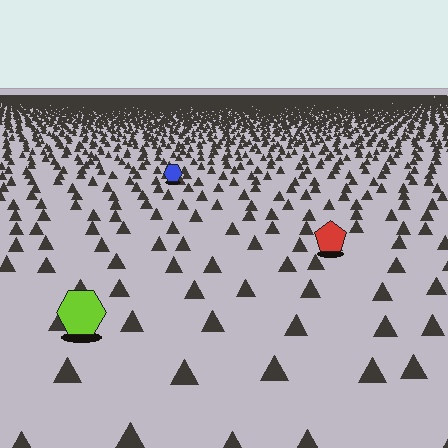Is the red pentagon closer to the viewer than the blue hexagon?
Yes. The red pentagon is closer — you can tell from the texture gradient: the ground texture is coarser near it.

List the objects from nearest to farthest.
From nearest to farthest: the lime hexagon, the red pentagon, the blue hexagon.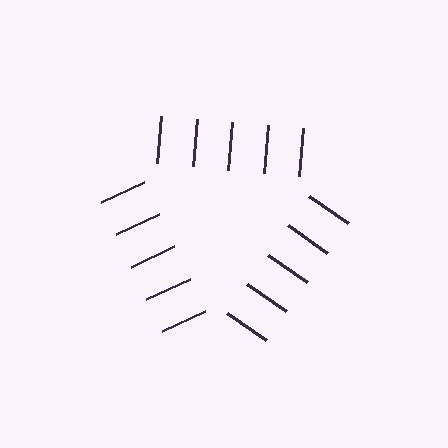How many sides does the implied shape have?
3 sides — the line-ends trace a triangle.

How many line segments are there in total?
15 — 5 along each of the 3 edges.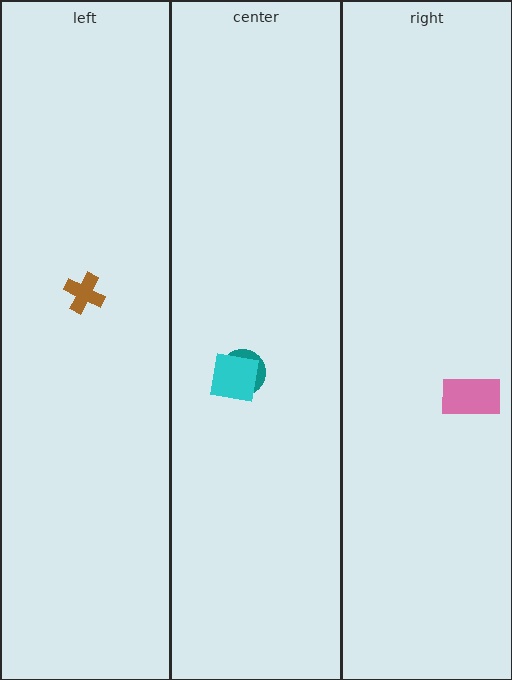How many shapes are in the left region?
1.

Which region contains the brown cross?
The left region.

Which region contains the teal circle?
The center region.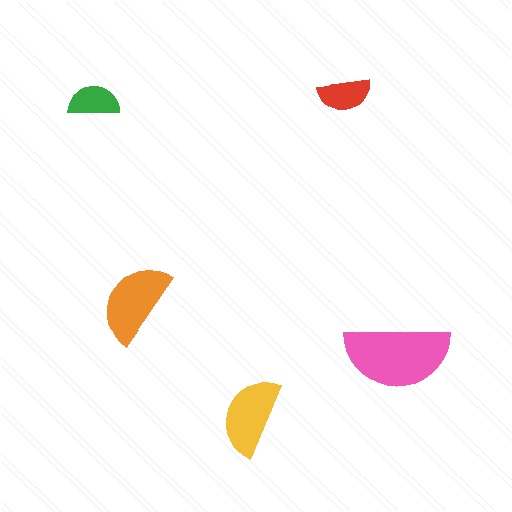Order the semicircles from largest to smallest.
the pink one, the orange one, the yellow one, the red one, the green one.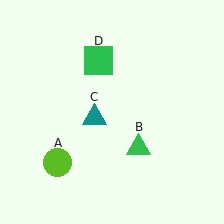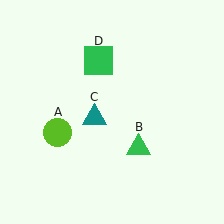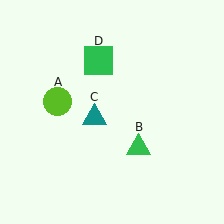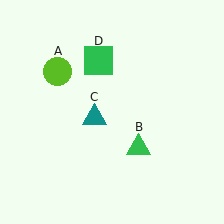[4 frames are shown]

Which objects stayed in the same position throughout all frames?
Green triangle (object B) and teal triangle (object C) and green square (object D) remained stationary.